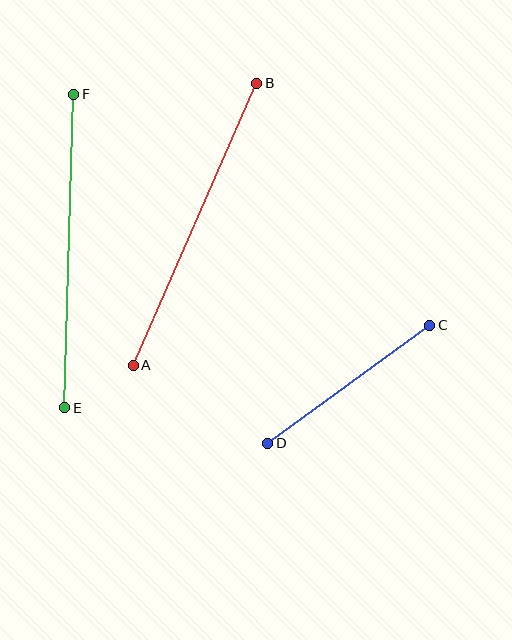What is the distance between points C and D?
The distance is approximately 200 pixels.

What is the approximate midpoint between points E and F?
The midpoint is at approximately (69, 251) pixels.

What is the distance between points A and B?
The distance is approximately 308 pixels.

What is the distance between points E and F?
The distance is approximately 314 pixels.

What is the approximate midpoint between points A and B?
The midpoint is at approximately (195, 224) pixels.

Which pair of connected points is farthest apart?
Points E and F are farthest apart.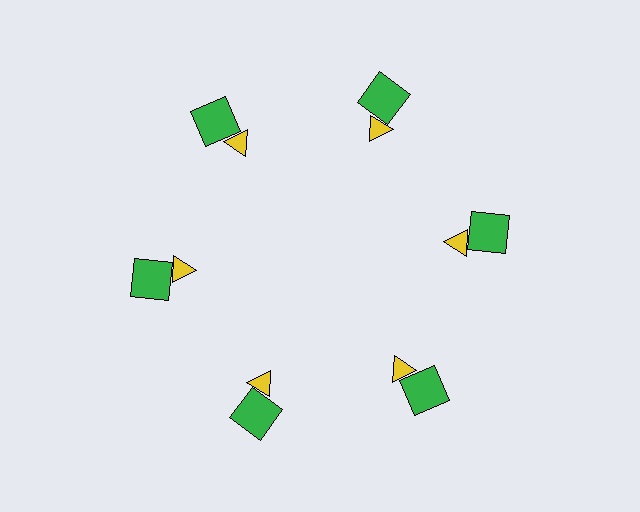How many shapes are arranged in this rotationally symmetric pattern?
There are 12 shapes, arranged in 6 groups of 2.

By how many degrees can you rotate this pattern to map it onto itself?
The pattern maps onto itself every 60 degrees of rotation.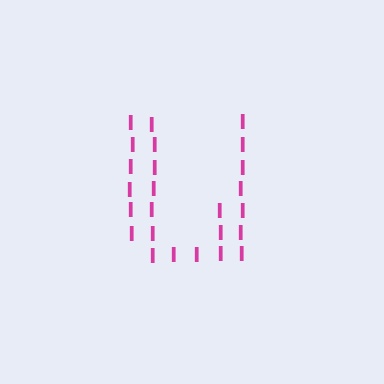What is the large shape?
The large shape is the letter U.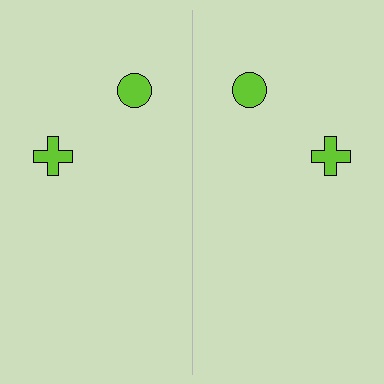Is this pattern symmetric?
Yes, this pattern has bilateral (reflection) symmetry.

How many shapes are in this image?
There are 4 shapes in this image.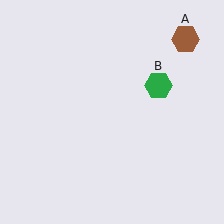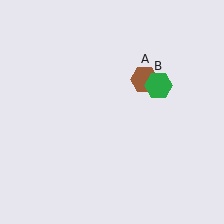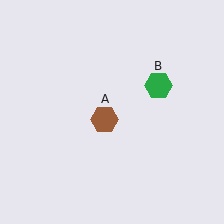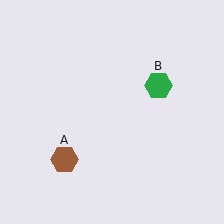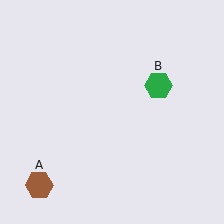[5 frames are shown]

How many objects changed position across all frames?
1 object changed position: brown hexagon (object A).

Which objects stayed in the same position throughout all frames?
Green hexagon (object B) remained stationary.